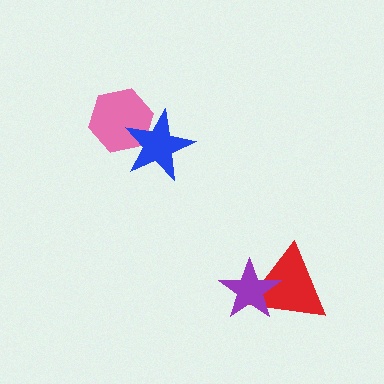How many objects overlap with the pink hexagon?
1 object overlaps with the pink hexagon.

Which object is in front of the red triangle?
The purple star is in front of the red triangle.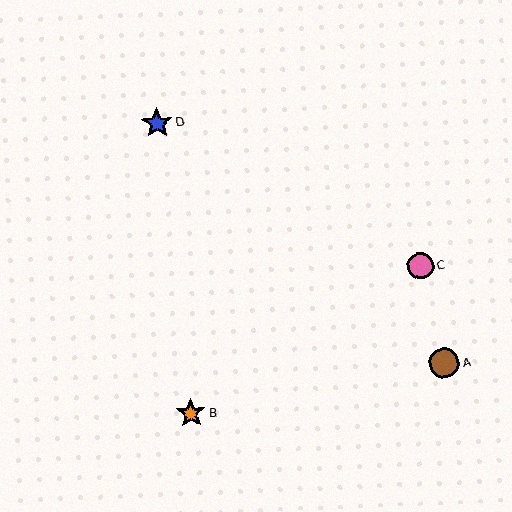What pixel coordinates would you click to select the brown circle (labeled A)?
Click at (444, 363) to select the brown circle A.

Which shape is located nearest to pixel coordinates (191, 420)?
The orange star (labeled B) at (191, 413) is nearest to that location.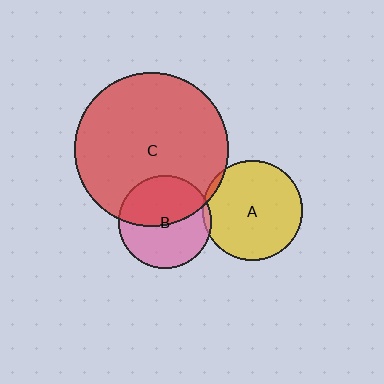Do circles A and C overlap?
Yes.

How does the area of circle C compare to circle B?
Approximately 2.8 times.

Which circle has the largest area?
Circle C (red).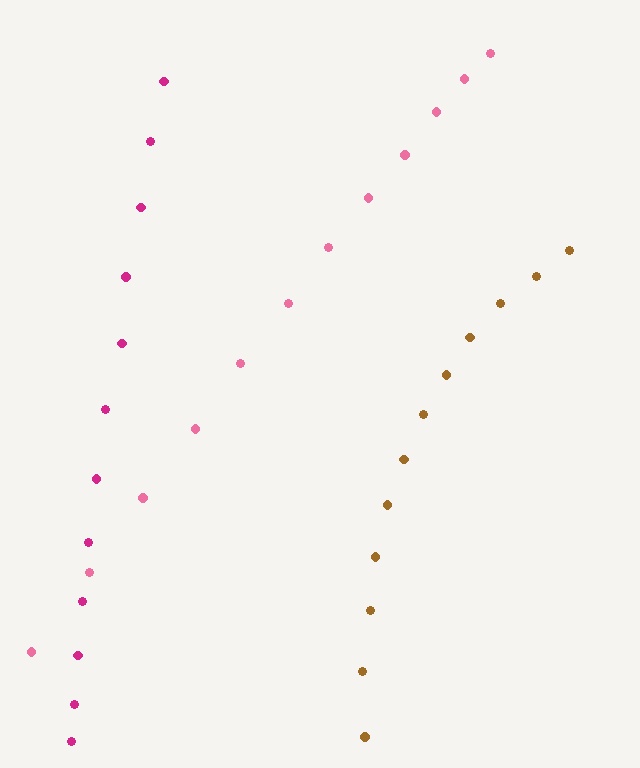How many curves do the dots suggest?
There are 3 distinct paths.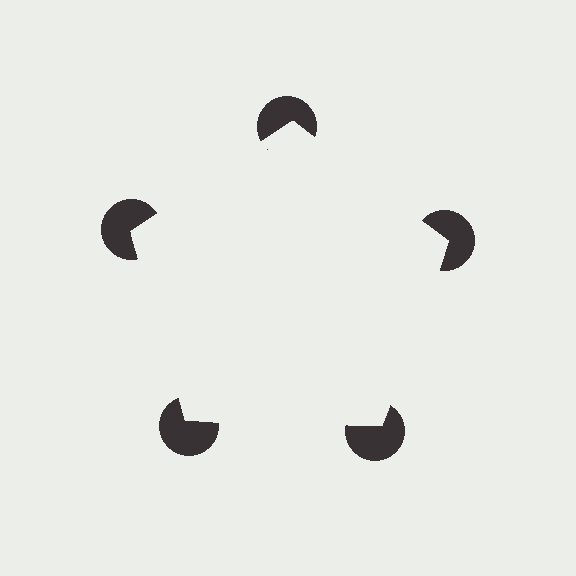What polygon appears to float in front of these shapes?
An illusory pentagon — its edges are inferred from the aligned wedge cuts in the pac-man discs, not physically drawn.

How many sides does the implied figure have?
5 sides.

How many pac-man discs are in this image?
There are 5 — one at each vertex of the illusory pentagon.